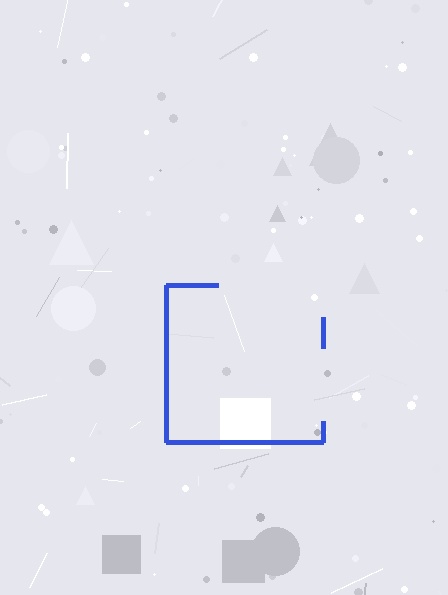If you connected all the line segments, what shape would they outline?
They would outline a square.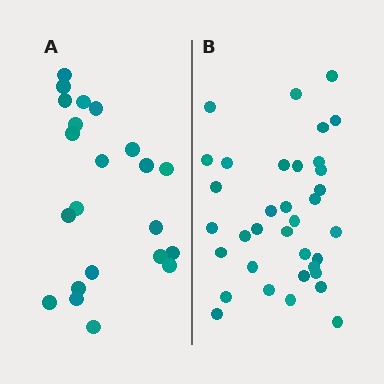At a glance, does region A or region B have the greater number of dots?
Region B (the right region) has more dots.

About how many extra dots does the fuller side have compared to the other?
Region B has approximately 15 more dots than region A.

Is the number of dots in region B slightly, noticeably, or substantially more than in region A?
Region B has substantially more. The ratio is roughly 1.6 to 1.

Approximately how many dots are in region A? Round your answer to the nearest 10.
About 20 dots. (The exact count is 22, which rounds to 20.)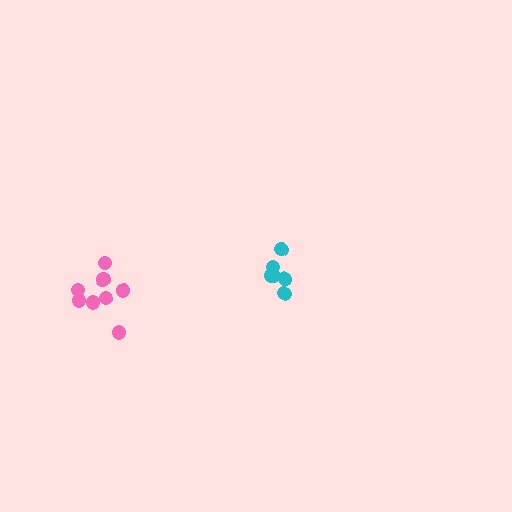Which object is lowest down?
The pink cluster is bottommost.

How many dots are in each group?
Group 1: 6 dots, Group 2: 8 dots (14 total).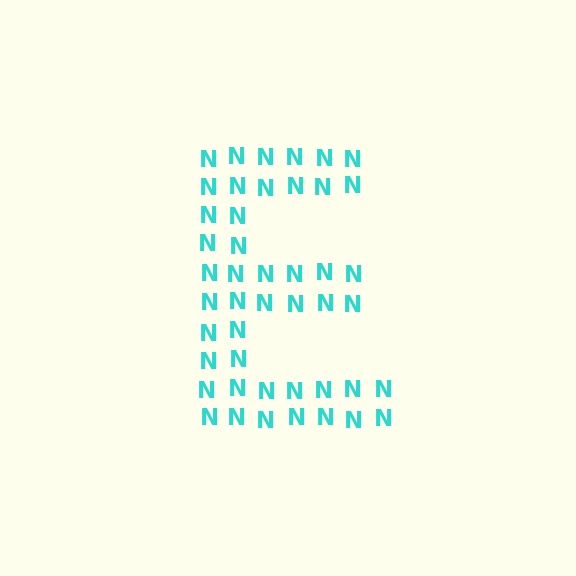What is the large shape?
The large shape is the letter E.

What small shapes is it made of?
It is made of small letter N's.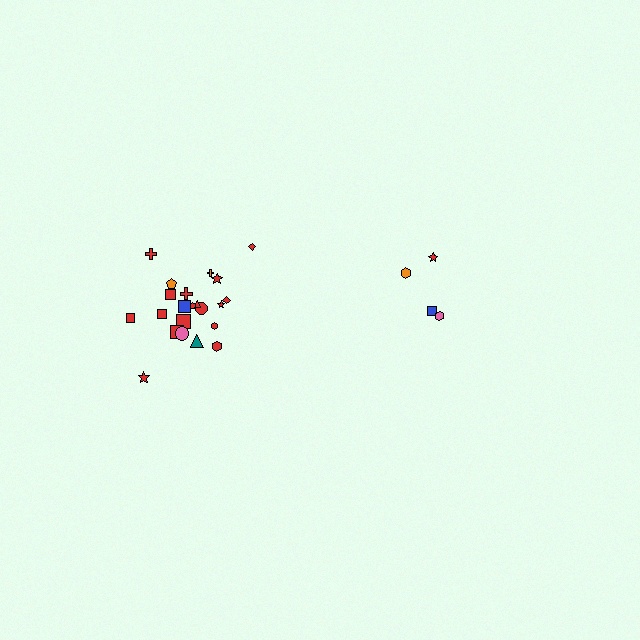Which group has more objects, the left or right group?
The left group.